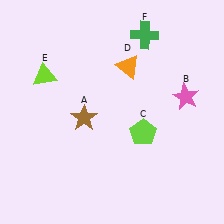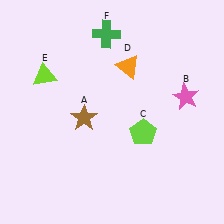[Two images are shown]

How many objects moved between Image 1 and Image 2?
1 object moved between the two images.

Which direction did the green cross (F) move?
The green cross (F) moved left.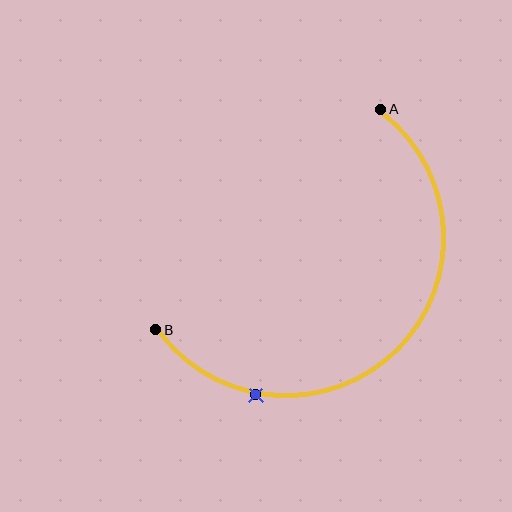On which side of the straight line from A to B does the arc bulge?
The arc bulges below and to the right of the straight line connecting A and B.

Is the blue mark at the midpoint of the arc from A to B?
No. The blue mark lies on the arc but is closer to endpoint B. The arc midpoint would be at the point on the curve equidistant along the arc from both A and B.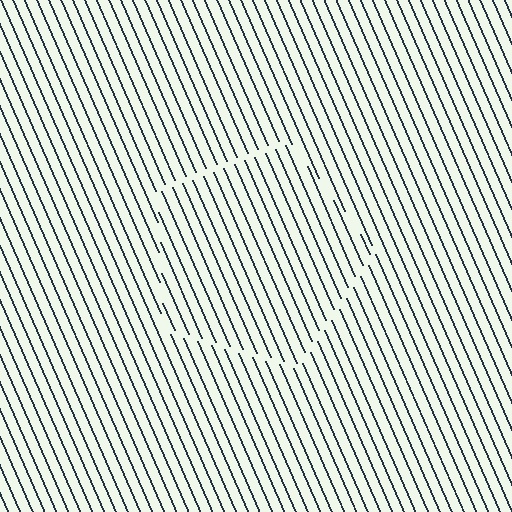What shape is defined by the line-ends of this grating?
An illusory pentagon. The interior of the shape contains the same grating, shifted by half a period — the contour is defined by the phase discontinuity where line-ends from the inner and outer gratings abut.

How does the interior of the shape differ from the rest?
The interior of the shape contains the same grating, shifted by half a period — the contour is defined by the phase discontinuity where line-ends from the inner and outer gratings abut.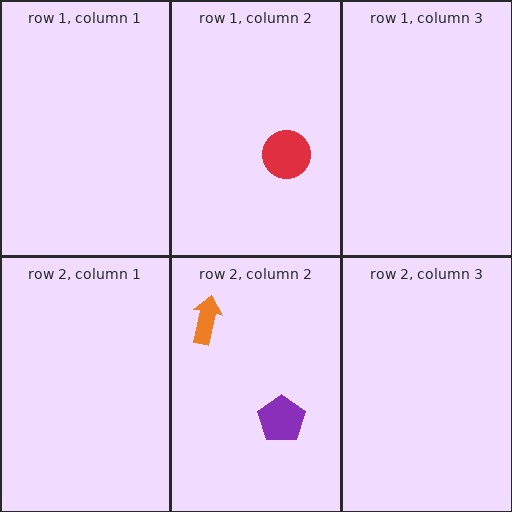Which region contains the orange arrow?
The row 2, column 2 region.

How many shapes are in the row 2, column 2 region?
2.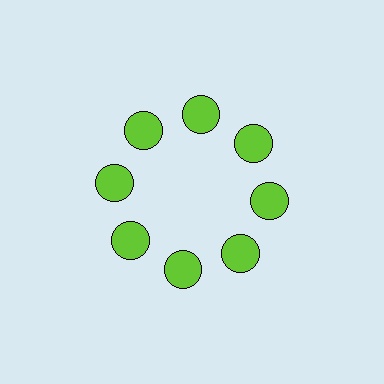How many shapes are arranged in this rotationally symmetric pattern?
There are 8 shapes, arranged in 8 groups of 1.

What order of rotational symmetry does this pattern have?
This pattern has 8-fold rotational symmetry.